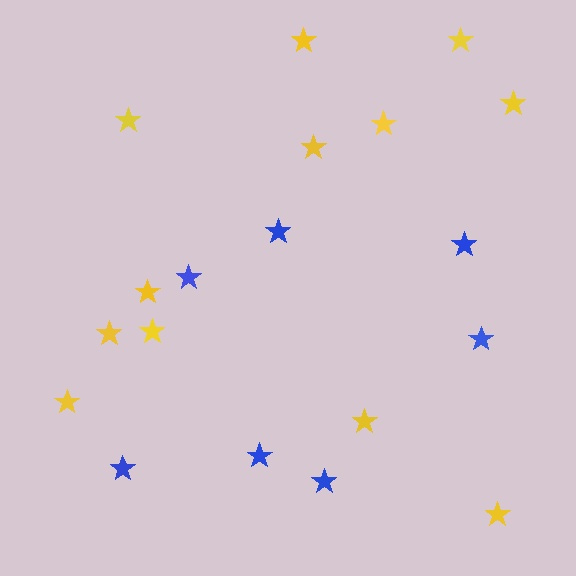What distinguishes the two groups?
There are 2 groups: one group of blue stars (7) and one group of yellow stars (12).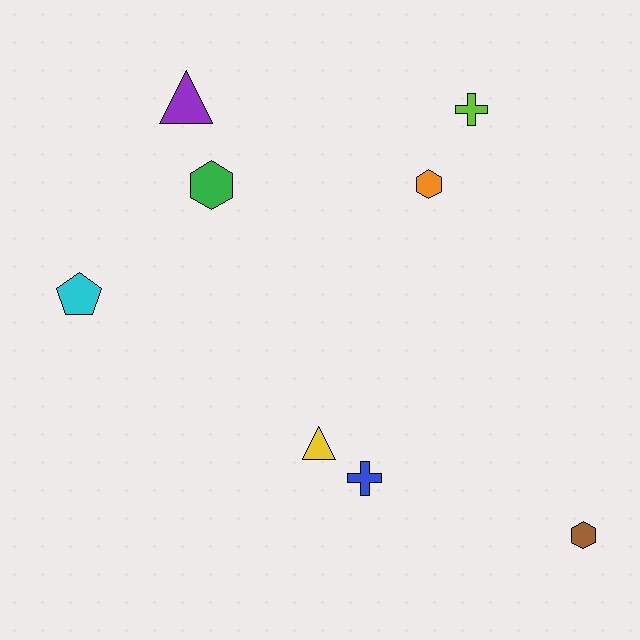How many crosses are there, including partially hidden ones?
There are 2 crosses.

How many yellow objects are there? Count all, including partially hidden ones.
There is 1 yellow object.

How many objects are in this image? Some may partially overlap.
There are 8 objects.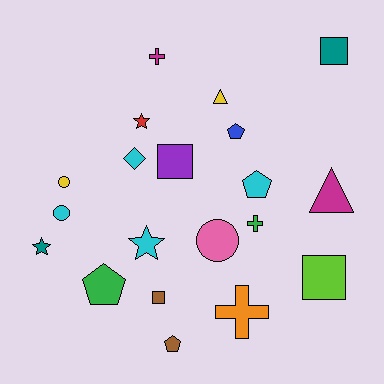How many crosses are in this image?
There are 3 crosses.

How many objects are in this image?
There are 20 objects.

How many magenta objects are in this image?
There are 2 magenta objects.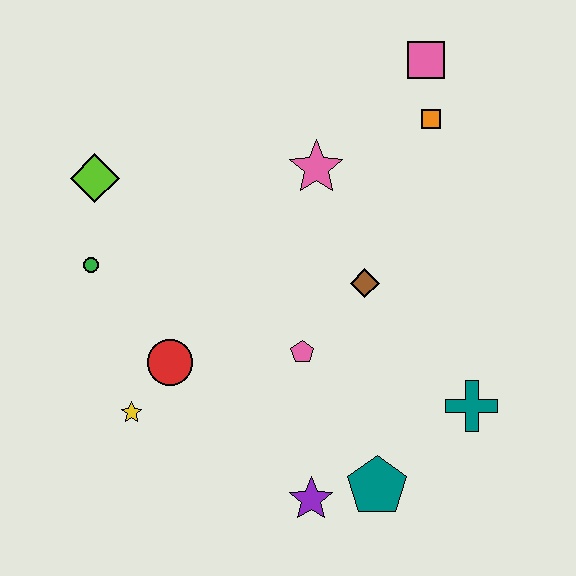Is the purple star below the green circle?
Yes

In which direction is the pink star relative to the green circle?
The pink star is to the right of the green circle.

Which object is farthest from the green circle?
The teal cross is farthest from the green circle.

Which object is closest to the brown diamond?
The pink pentagon is closest to the brown diamond.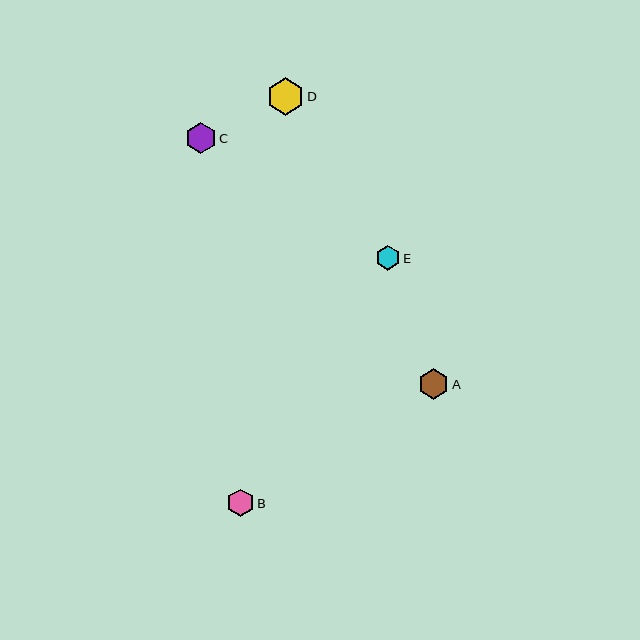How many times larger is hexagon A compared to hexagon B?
Hexagon A is approximately 1.1 times the size of hexagon B.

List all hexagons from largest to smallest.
From largest to smallest: D, C, A, B, E.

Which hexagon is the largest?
Hexagon D is the largest with a size of approximately 37 pixels.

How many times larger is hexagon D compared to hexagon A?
Hexagon D is approximately 1.2 times the size of hexagon A.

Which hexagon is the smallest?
Hexagon E is the smallest with a size of approximately 25 pixels.